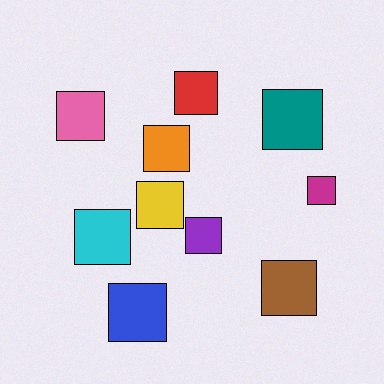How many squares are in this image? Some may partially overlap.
There are 10 squares.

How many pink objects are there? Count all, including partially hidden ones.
There is 1 pink object.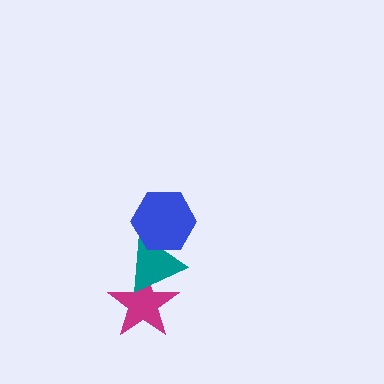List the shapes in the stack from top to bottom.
From top to bottom: the blue hexagon, the teal triangle, the magenta star.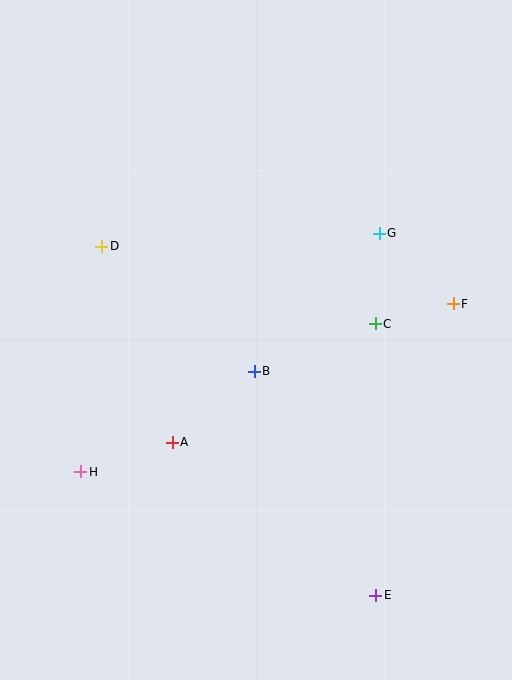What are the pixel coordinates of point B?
Point B is at (254, 371).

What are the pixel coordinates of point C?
Point C is at (375, 324).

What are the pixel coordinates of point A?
Point A is at (172, 442).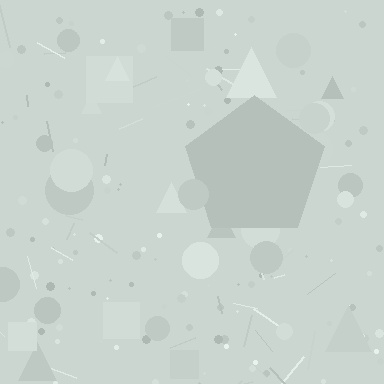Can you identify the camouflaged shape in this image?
The camouflaged shape is a pentagon.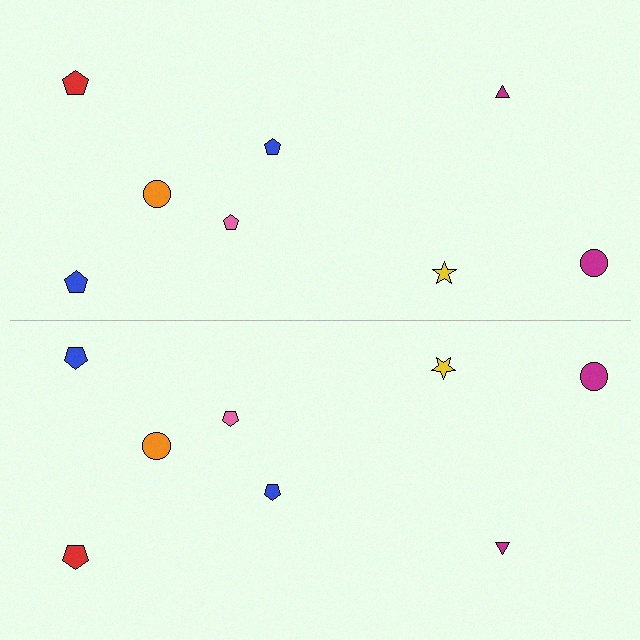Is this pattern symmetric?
Yes, this pattern has bilateral (reflection) symmetry.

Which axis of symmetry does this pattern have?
The pattern has a horizontal axis of symmetry running through the center of the image.